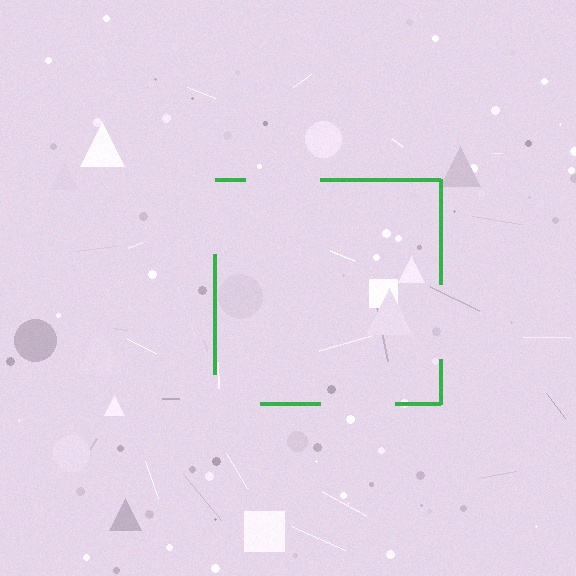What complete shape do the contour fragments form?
The contour fragments form a square.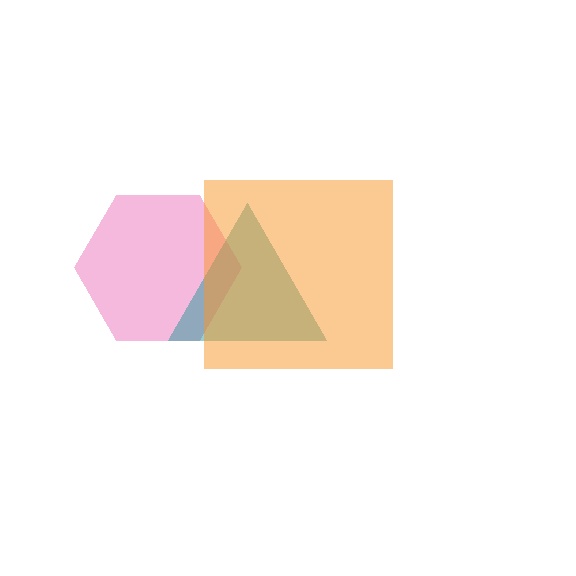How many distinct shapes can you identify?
There are 3 distinct shapes: a pink hexagon, a teal triangle, an orange square.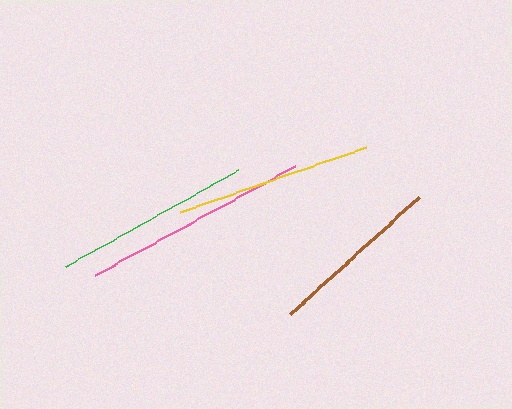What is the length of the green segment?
The green segment is approximately 198 pixels long.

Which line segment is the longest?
The pink line is the longest at approximately 228 pixels.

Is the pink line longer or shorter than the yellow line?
The pink line is longer than the yellow line.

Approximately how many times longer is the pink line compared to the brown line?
The pink line is approximately 1.3 times the length of the brown line.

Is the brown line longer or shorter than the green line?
The green line is longer than the brown line.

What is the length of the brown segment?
The brown segment is approximately 174 pixels long.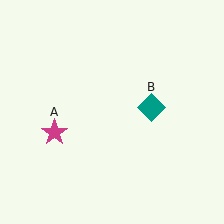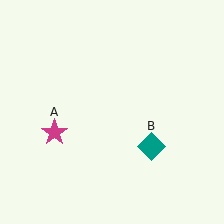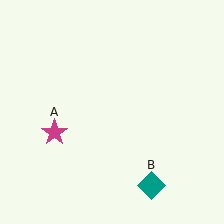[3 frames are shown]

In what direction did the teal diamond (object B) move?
The teal diamond (object B) moved down.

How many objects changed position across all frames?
1 object changed position: teal diamond (object B).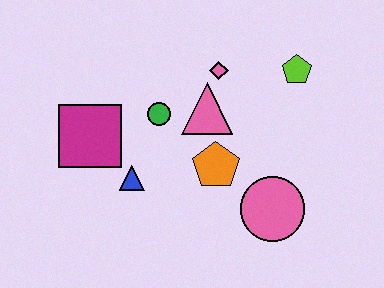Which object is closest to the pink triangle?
The pink diamond is closest to the pink triangle.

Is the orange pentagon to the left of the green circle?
No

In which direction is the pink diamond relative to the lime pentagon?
The pink diamond is to the left of the lime pentagon.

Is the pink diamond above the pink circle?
Yes